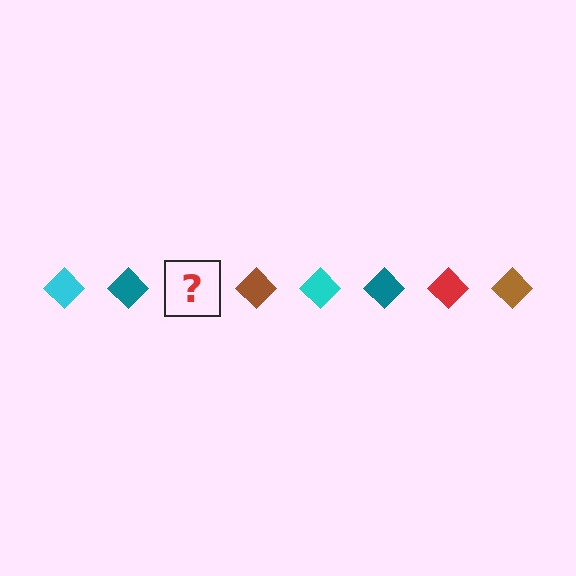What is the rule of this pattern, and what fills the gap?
The rule is that the pattern cycles through cyan, teal, red, brown diamonds. The gap should be filled with a red diamond.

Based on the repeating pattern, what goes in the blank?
The blank should be a red diamond.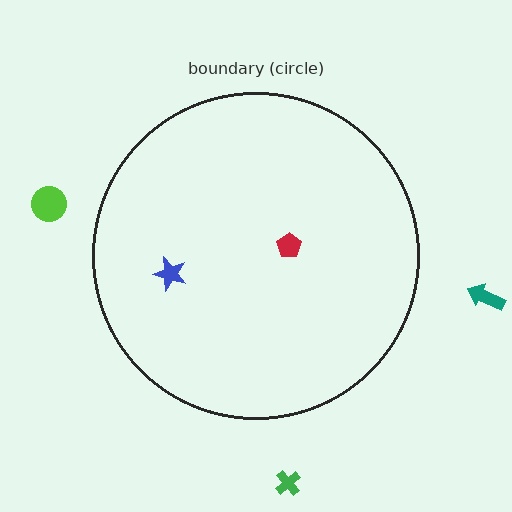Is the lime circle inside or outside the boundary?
Outside.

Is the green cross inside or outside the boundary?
Outside.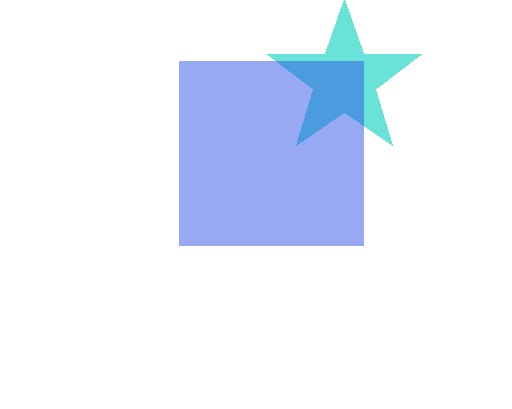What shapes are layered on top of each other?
The layered shapes are: a cyan star, a blue square.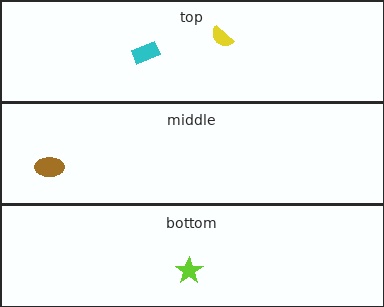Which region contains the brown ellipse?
The middle region.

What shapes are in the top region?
The cyan rectangle, the yellow semicircle.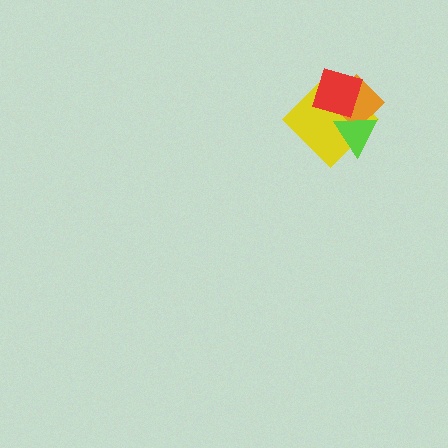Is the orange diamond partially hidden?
Yes, it is partially covered by another shape.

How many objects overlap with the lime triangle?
3 objects overlap with the lime triangle.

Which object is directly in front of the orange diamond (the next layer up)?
The red diamond is directly in front of the orange diamond.